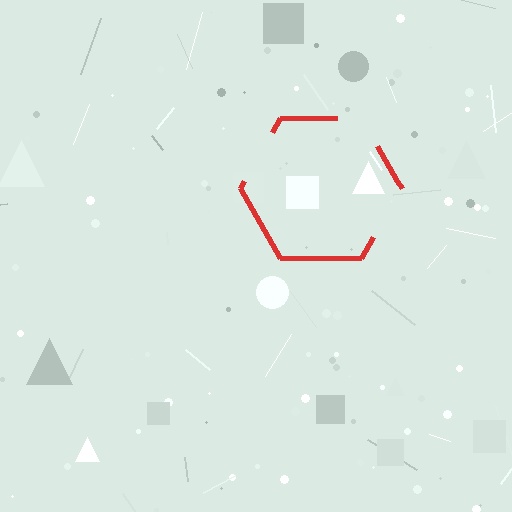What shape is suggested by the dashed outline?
The dashed outline suggests a hexagon.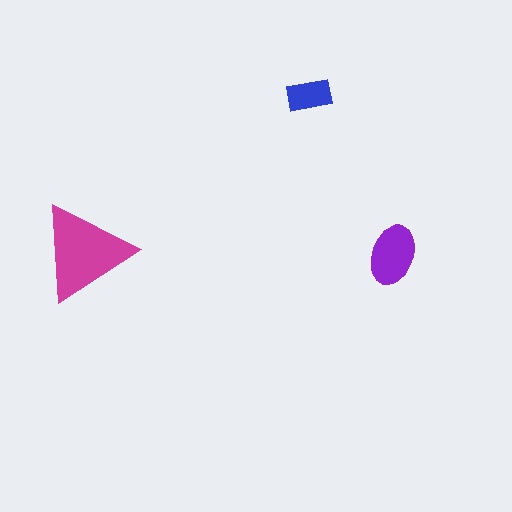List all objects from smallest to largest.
The blue rectangle, the purple ellipse, the magenta triangle.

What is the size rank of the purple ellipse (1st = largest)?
2nd.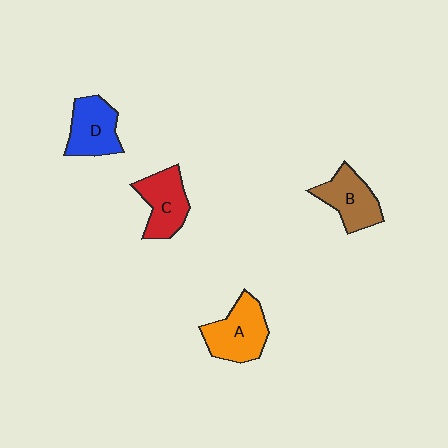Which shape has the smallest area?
Shape B (brown).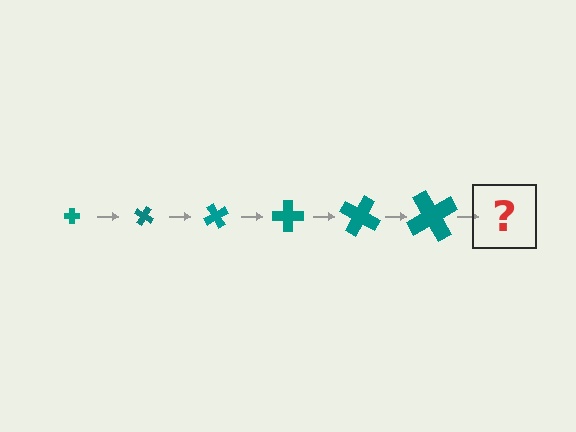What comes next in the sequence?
The next element should be a cross, larger than the previous one and rotated 180 degrees from the start.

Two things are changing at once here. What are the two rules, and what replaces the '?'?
The two rules are that the cross grows larger each step and it rotates 30 degrees each step. The '?' should be a cross, larger than the previous one and rotated 180 degrees from the start.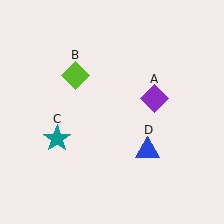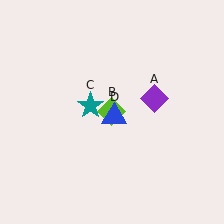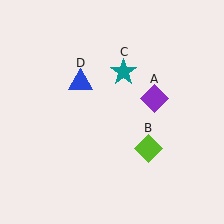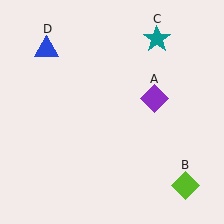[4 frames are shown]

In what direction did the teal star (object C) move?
The teal star (object C) moved up and to the right.